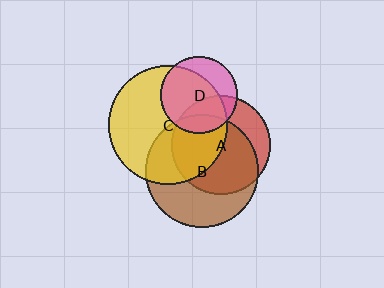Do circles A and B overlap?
Yes.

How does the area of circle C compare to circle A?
Approximately 1.5 times.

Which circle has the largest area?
Circle C (yellow).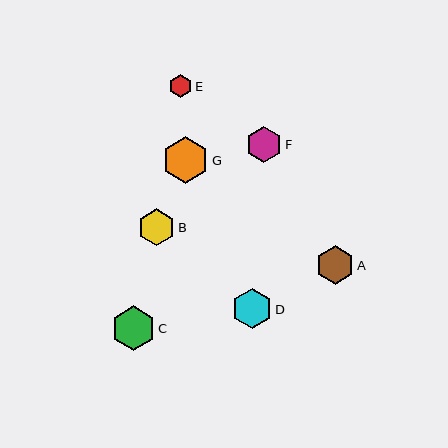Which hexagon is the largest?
Hexagon G is the largest with a size of approximately 47 pixels.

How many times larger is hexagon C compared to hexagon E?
Hexagon C is approximately 1.9 times the size of hexagon E.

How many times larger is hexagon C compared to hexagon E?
Hexagon C is approximately 1.9 times the size of hexagon E.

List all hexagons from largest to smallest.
From largest to smallest: G, C, D, A, B, F, E.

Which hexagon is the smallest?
Hexagon E is the smallest with a size of approximately 23 pixels.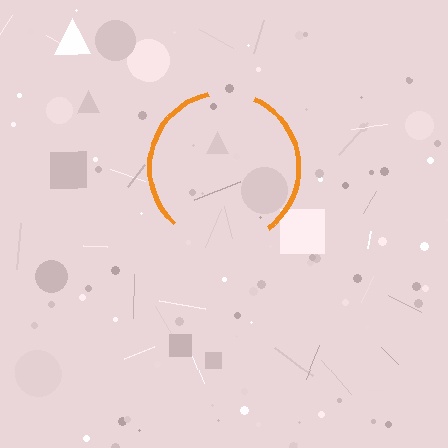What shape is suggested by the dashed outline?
The dashed outline suggests a circle.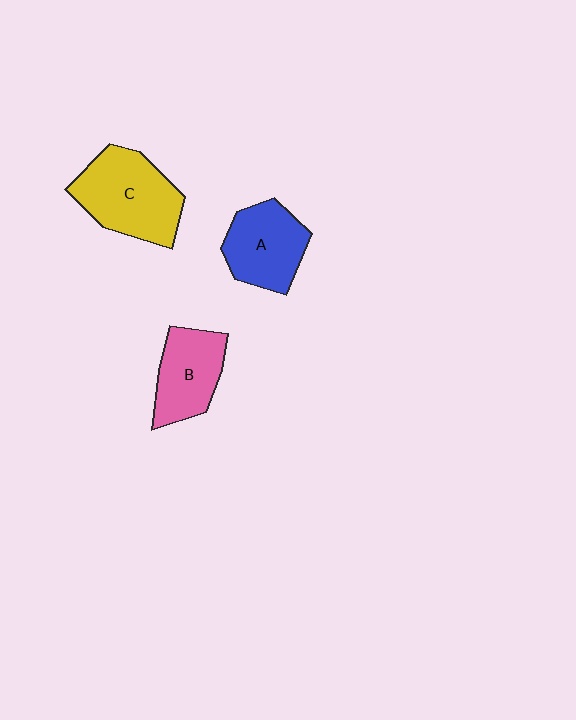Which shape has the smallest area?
Shape B (pink).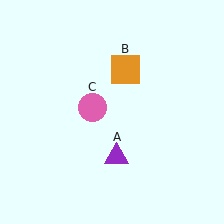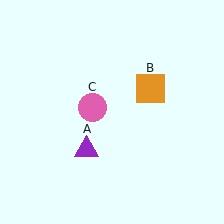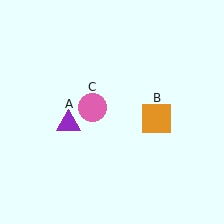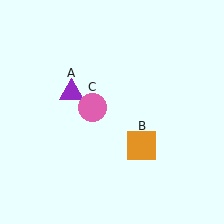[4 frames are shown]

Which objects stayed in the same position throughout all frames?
Pink circle (object C) remained stationary.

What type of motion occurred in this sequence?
The purple triangle (object A), orange square (object B) rotated clockwise around the center of the scene.